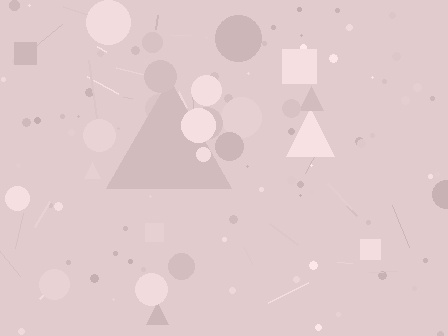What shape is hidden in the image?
A triangle is hidden in the image.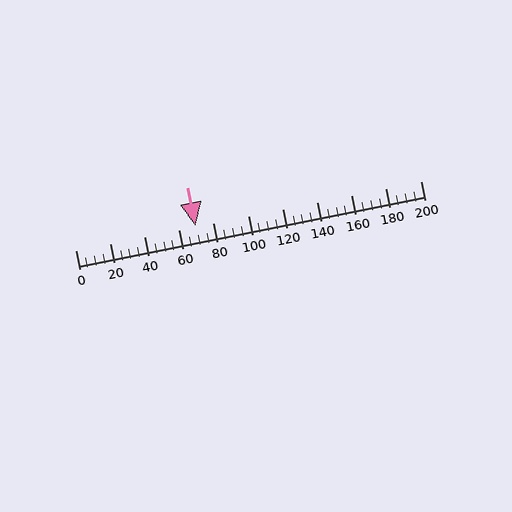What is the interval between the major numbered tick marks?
The major tick marks are spaced 20 units apart.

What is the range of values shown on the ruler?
The ruler shows values from 0 to 200.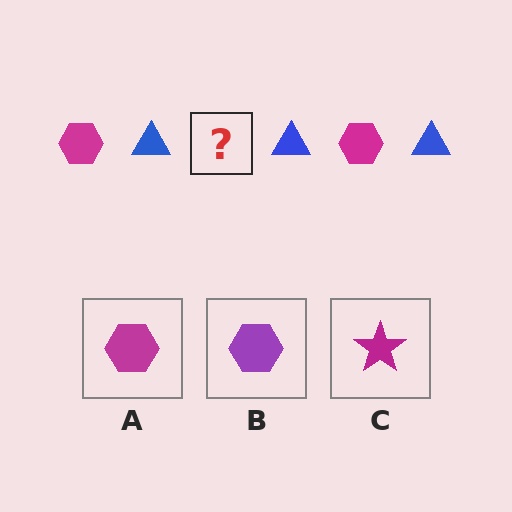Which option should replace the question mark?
Option A.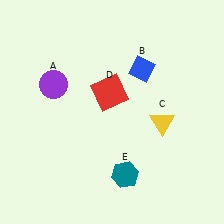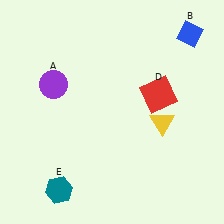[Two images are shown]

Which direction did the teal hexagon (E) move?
The teal hexagon (E) moved left.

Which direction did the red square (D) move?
The red square (D) moved right.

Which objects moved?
The objects that moved are: the blue diamond (B), the red square (D), the teal hexagon (E).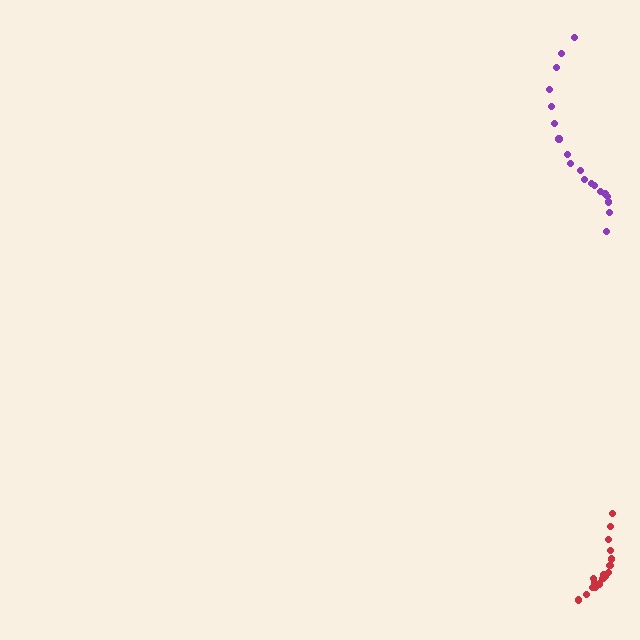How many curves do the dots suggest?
There are 2 distinct paths.